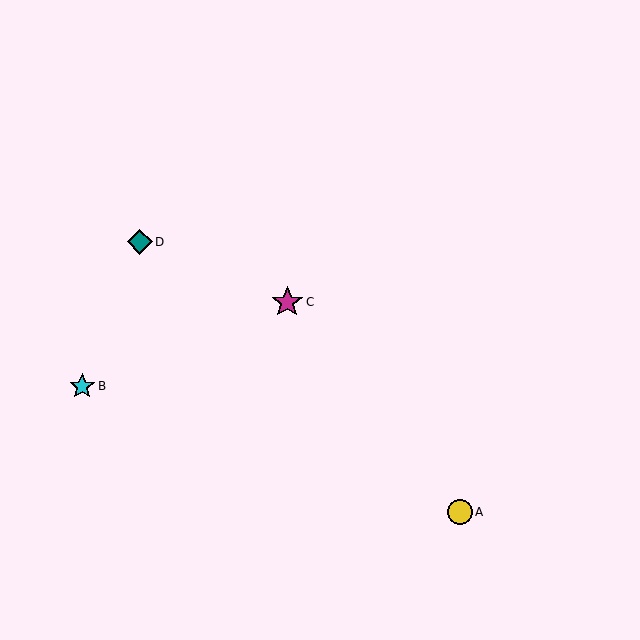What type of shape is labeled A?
Shape A is a yellow circle.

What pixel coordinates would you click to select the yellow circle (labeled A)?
Click at (460, 512) to select the yellow circle A.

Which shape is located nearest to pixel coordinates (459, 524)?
The yellow circle (labeled A) at (460, 512) is nearest to that location.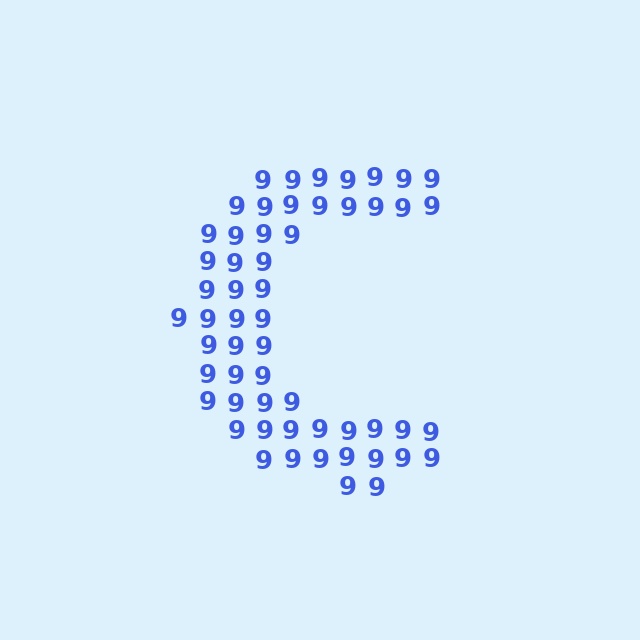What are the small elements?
The small elements are digit 9's.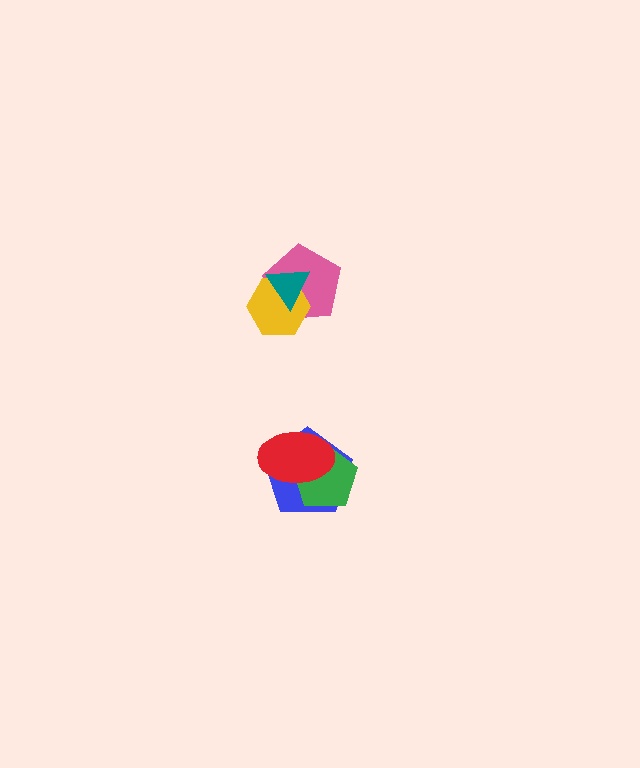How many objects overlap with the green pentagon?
2 objects overlap with the green pentagon.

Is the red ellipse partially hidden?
No, no other shape covers it.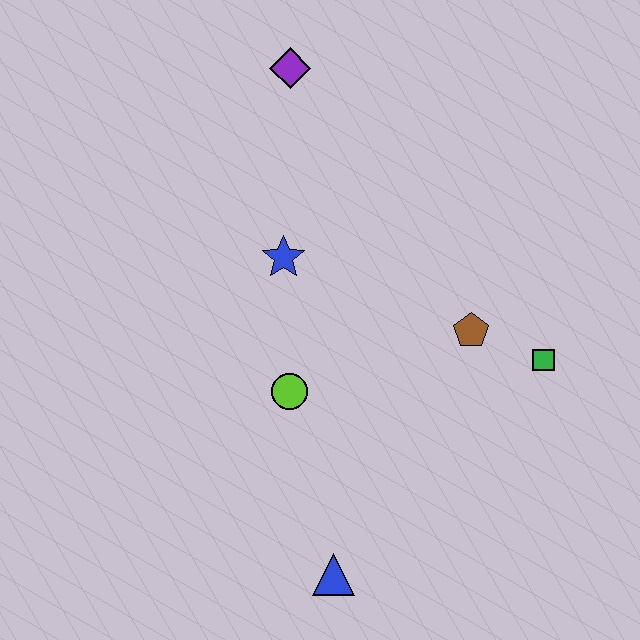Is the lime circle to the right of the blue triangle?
No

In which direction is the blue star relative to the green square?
The blue star is to the left of the green square.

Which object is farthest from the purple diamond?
The blue triangle is farthest from the purple diamond.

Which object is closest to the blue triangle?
The lime circle is closest to the blue triangle.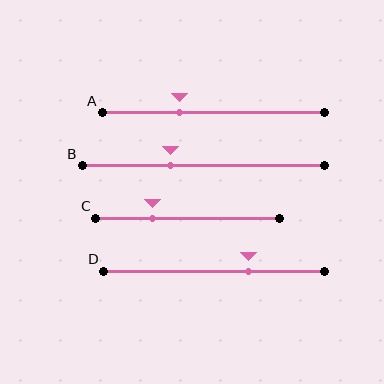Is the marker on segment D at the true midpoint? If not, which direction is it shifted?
No, the marker on segment D is shifted to the right by about 16% of the segment length.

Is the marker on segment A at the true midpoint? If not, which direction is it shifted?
No, the marker on segment A is shifted to the left by about 15% of the segment length.